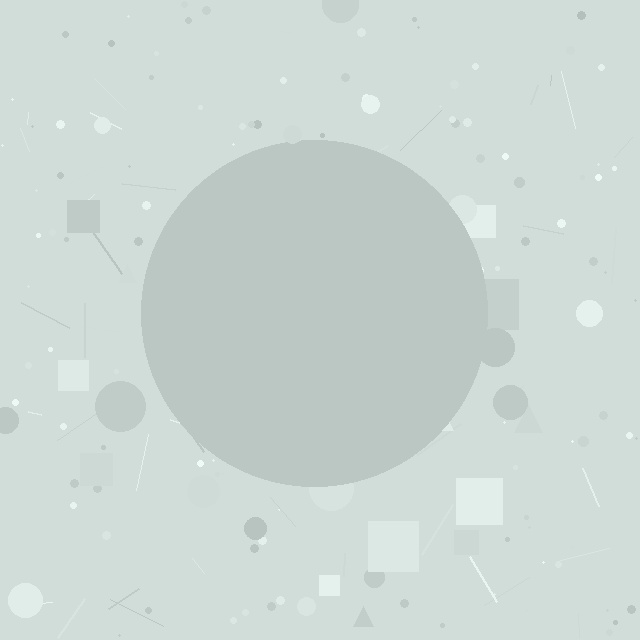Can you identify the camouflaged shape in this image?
The camouflaged shape is a circle.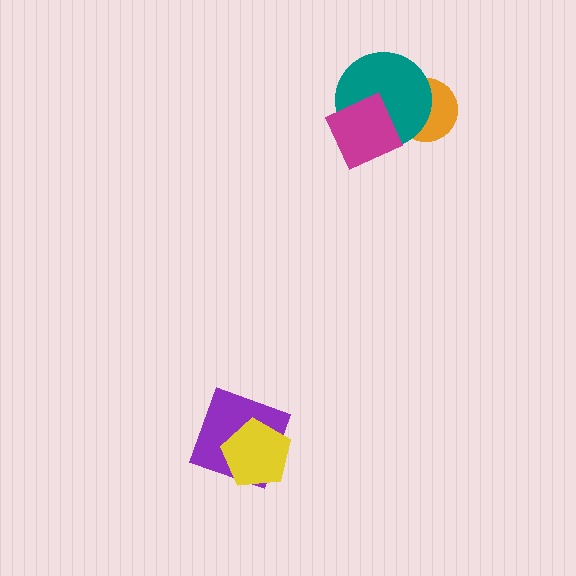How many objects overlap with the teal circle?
2 objects overlap with the teal circle.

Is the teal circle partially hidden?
Yes, it is partially covered by another shape.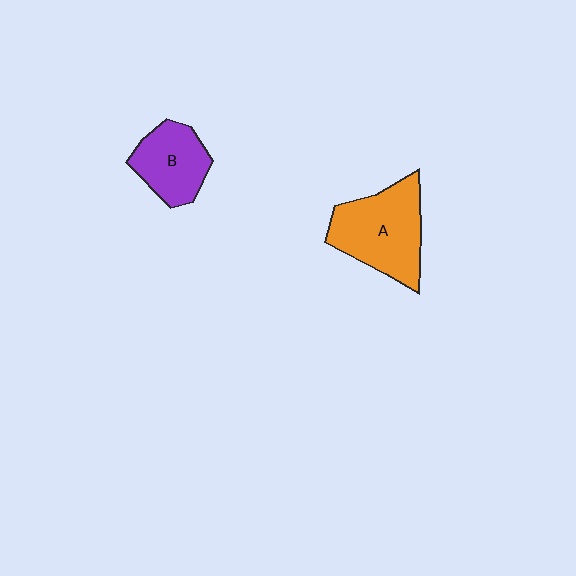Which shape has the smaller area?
Shape B (purple).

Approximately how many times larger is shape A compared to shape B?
Approximately 1.5 times.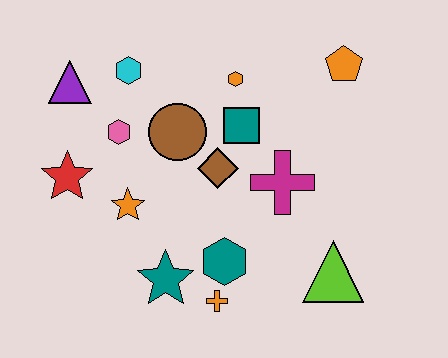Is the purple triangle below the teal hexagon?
No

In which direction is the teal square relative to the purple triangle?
The teal square is to the right of the purple triangle.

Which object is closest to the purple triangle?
The cyan hexagon is closest to the purple triangle.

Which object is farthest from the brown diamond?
The purple triangle is farthest from the brown diamond.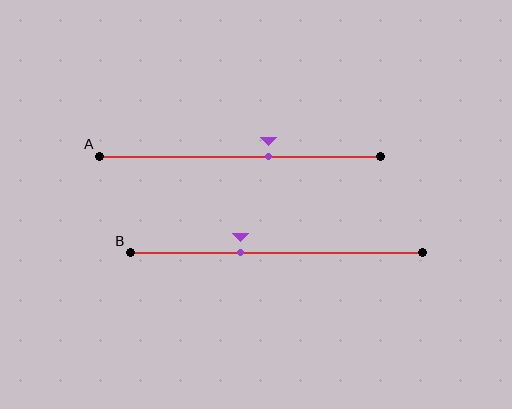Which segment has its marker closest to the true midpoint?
Segment A has its marker closest to the true midpoint.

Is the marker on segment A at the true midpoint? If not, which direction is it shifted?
No, the marker on segment A is shifted to the right by about 10% of the segment length.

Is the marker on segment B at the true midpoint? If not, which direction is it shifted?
No, the marker on segment B is shifted to the left by about 12% of the segment length.